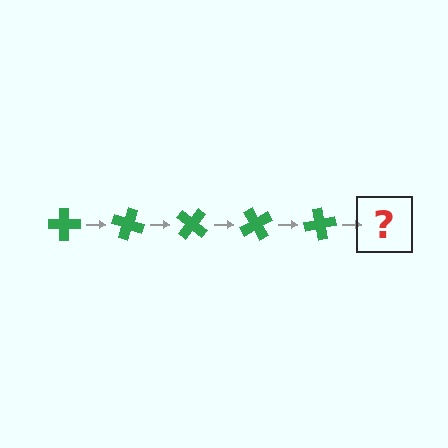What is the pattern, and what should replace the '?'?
The pattern is that the cross rotates 20 degrees each step. The '?' should be a green cross rotated 100 degrees.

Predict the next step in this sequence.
The next step is a green cross rotated 100 degrees.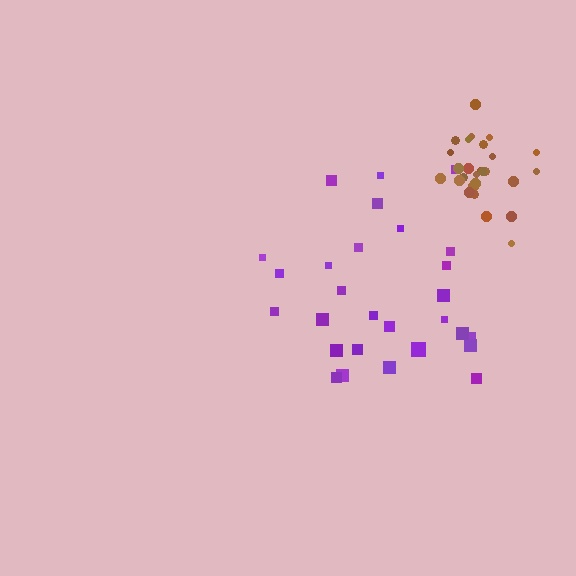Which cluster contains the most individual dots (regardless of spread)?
Purple (28).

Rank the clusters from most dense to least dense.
brown, purple.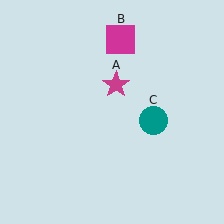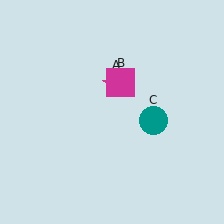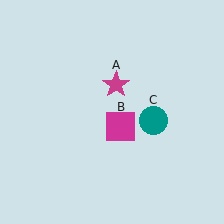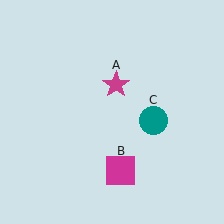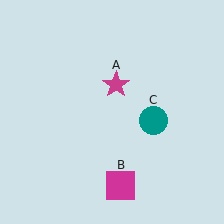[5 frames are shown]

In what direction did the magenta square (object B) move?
The magenta square (object B) moved down.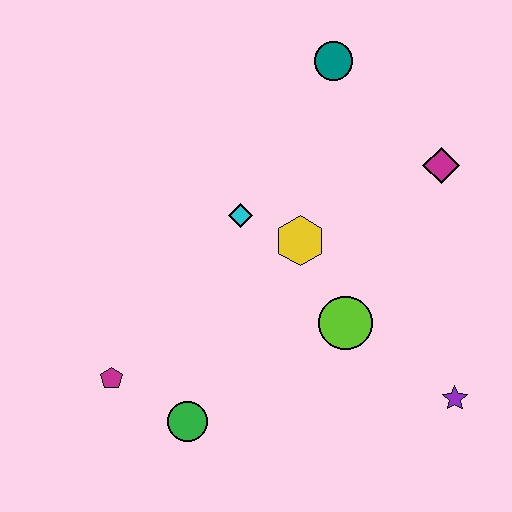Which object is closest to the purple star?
The lime circle is closest to the purple star.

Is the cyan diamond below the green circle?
No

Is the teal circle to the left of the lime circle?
Yes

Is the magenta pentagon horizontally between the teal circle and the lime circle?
No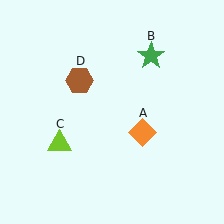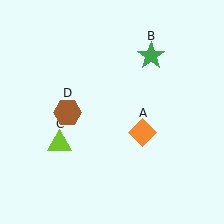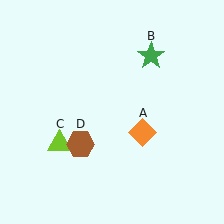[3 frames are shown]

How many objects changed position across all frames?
1 object changed position: brown hexagon (object D).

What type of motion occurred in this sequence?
The brown hexagon (object D) rotated counterclockwise around the center of the scene.